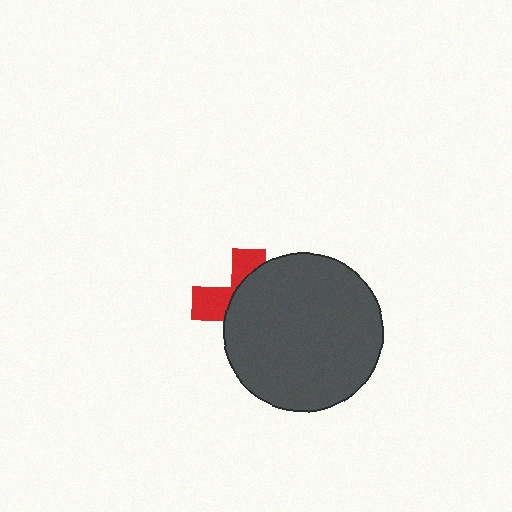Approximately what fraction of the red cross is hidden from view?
Roughly 66% of the red cross is hidden behind the dark gray circle.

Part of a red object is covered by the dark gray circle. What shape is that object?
It is a cross.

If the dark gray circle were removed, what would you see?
You would see the complete red cross.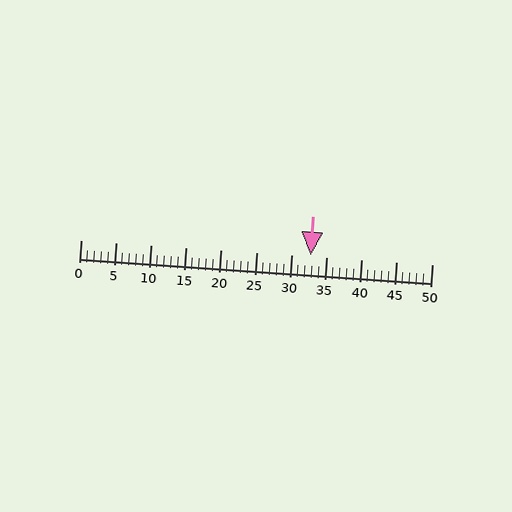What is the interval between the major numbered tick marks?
The major tick marks are spaced 5 units apart.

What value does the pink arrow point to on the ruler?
The pink arrow points to approximately 33.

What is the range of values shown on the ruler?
The ruler shows values from 0 to 50.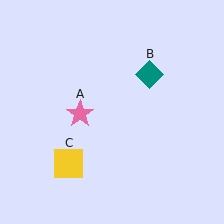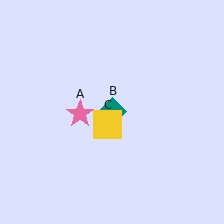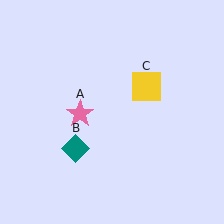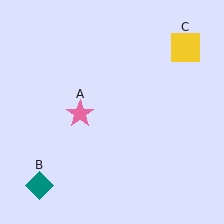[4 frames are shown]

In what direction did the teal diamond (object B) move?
The teal diamond (object B) moved down and to the left.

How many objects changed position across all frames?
2 objects changed position: teal diamond (object B), yellow square (object C).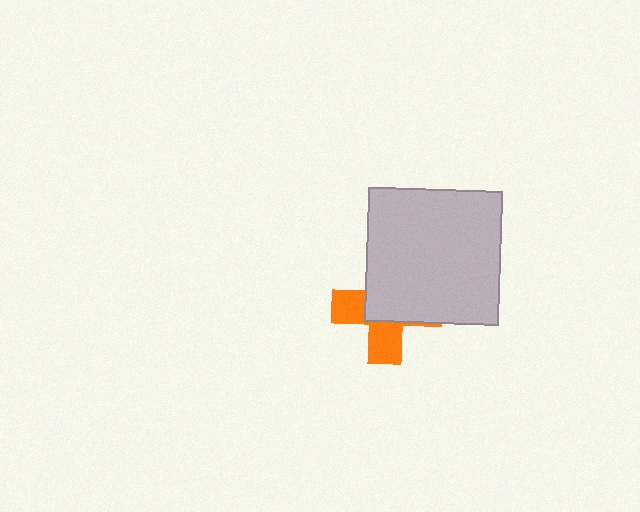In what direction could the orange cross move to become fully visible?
The orange cross could move toward the lower-left. That would shift it out from behind the light gray square entirely.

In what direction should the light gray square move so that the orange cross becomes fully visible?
The light gray square should move toward the upper-right. That is the shortest direction to clear the overlap and leave the orange cross fully visible.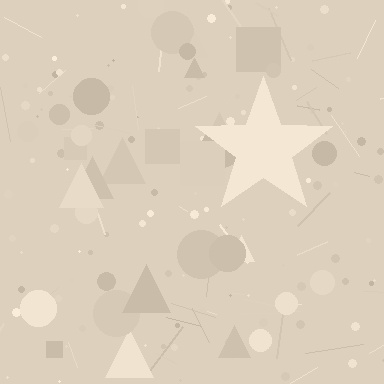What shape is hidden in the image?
A star is hidden in the image.